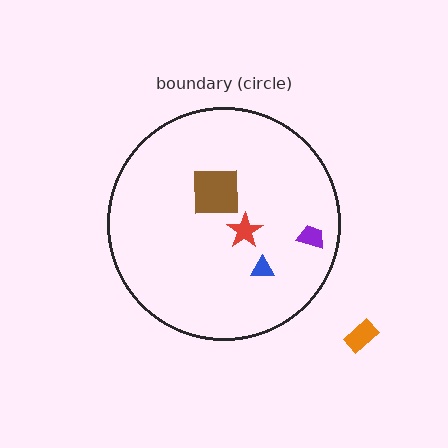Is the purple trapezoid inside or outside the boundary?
Inside.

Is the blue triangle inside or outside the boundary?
Inside.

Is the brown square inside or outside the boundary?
Inside.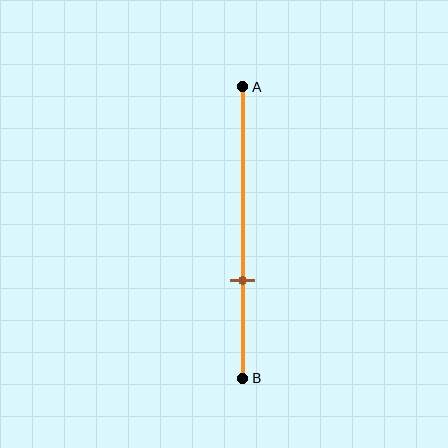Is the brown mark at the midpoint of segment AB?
No, the mark is at about 65% from A, not at the 50% midpoint.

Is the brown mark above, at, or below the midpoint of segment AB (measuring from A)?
The brown mark is below the midpoint of segment AB.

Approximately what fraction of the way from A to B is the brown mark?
The brown mark is approximately 65% of the way from A to B.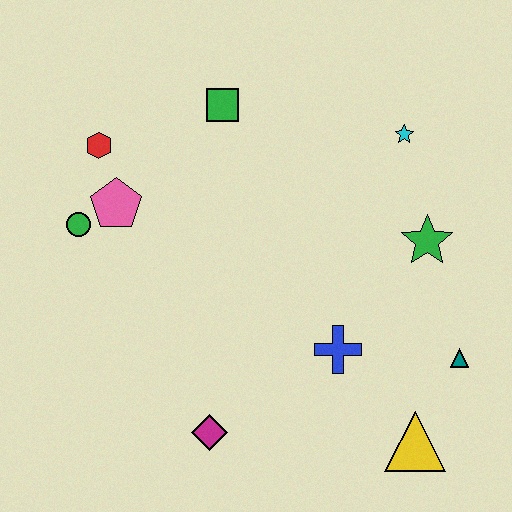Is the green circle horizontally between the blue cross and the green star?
No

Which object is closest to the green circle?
The pink pentagon is closest to the green circle.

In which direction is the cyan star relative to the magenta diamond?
The cyan star is above the magenta diamond.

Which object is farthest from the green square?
The yellow triangle is farthest from the green square.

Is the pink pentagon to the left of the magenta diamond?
Yes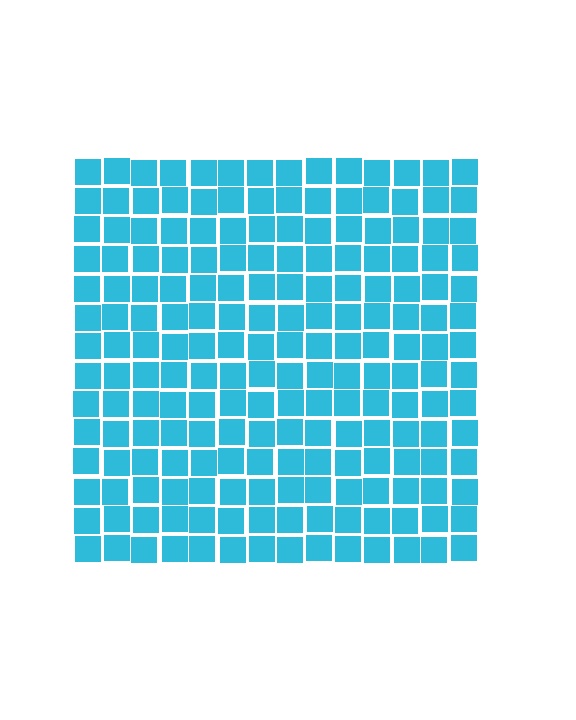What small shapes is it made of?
It is made of small squares.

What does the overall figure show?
The overall figure shows a square.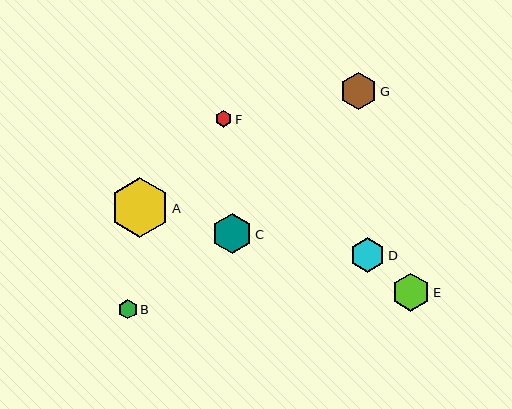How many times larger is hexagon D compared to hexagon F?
Hexagon D is approximately 2.1 times the size of hexagon F.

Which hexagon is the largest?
Hexagon A is the largest with a size of approximately 59 pixels.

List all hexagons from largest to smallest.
From largest to smallest: A, C, E, G, D, B, F.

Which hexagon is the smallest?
Hexagon F is the smallest with a size of approximately 17 pixels.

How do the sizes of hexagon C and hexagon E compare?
Hexagon C and hexagon E are approximately the same size.